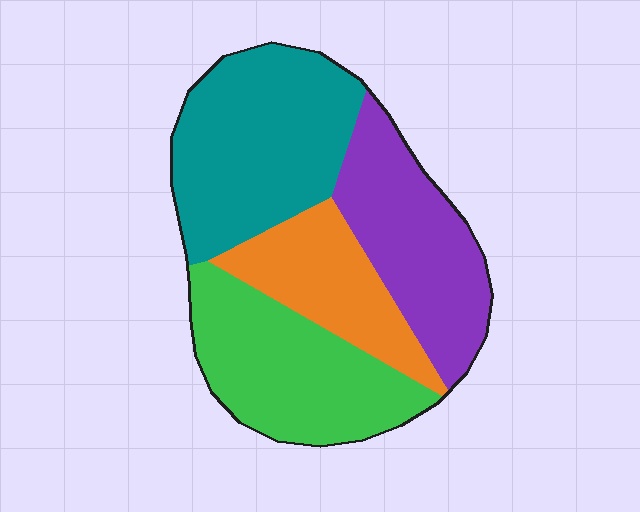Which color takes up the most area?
Teal, at roughly 30%.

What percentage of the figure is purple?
Purple covers 24% of the figure.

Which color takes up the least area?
Orange, at roughly 20%.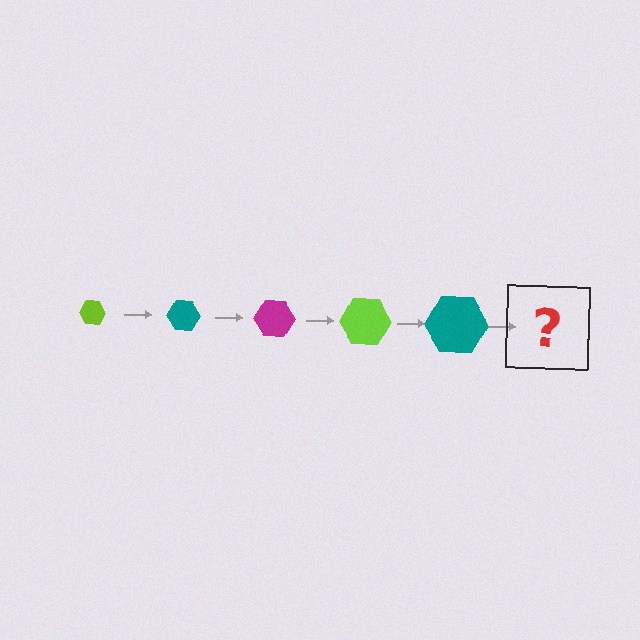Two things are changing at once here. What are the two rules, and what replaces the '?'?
The two rules are that the hexagon grows larger each step and the color cycles through lime, teal, and magenta. The '?' should be a magenta hexagon, larger than the previous one.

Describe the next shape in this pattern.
It should be a magenta hexagon, larger than the previous one.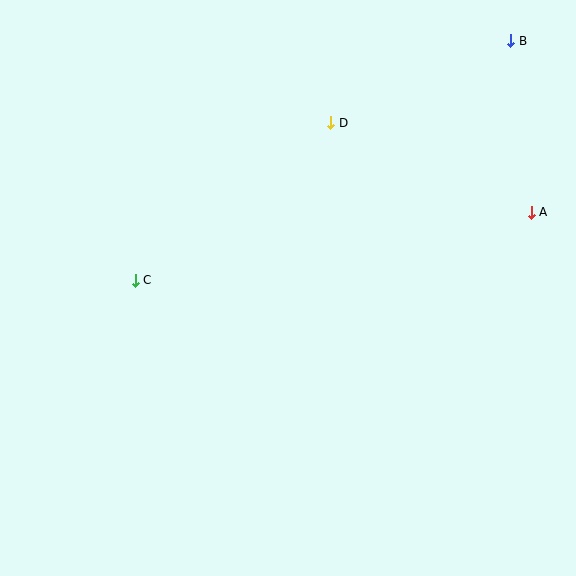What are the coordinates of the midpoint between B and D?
The midpoint between B and D is at (421, 82).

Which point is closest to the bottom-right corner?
Point A is closest to the bottom-right corner.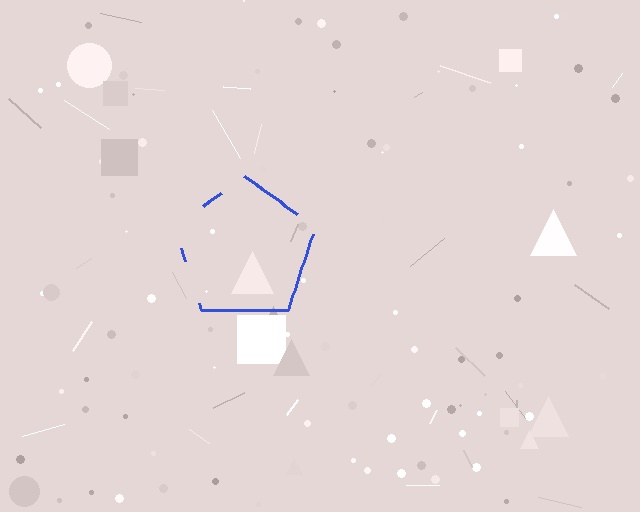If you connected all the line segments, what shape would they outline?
They would outline a pentagon.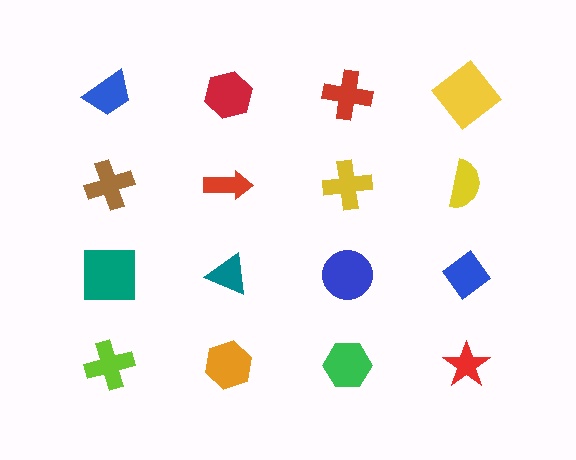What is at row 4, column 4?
A red star.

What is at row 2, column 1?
A brown cross.